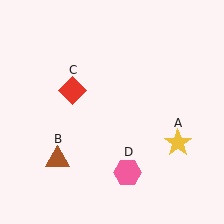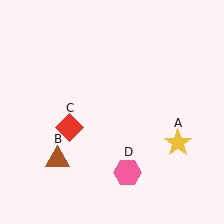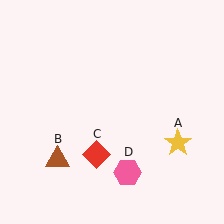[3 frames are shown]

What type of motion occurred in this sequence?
The red diamond (object C) rotated counterclockwise around the center of the scene.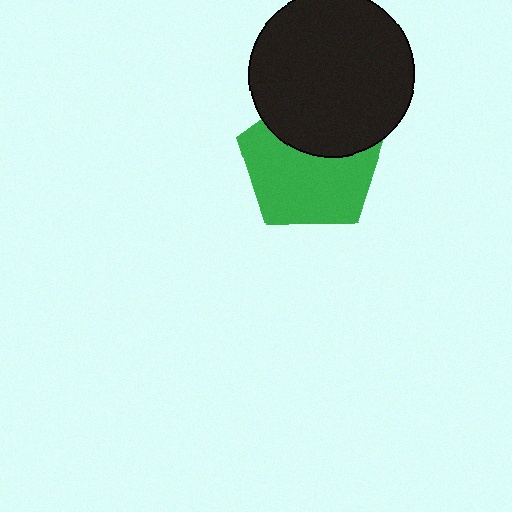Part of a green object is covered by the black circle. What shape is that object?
It is a pentagon.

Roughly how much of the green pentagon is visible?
About half of it is visible (roughly 64%).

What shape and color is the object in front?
The object in front is a black circle.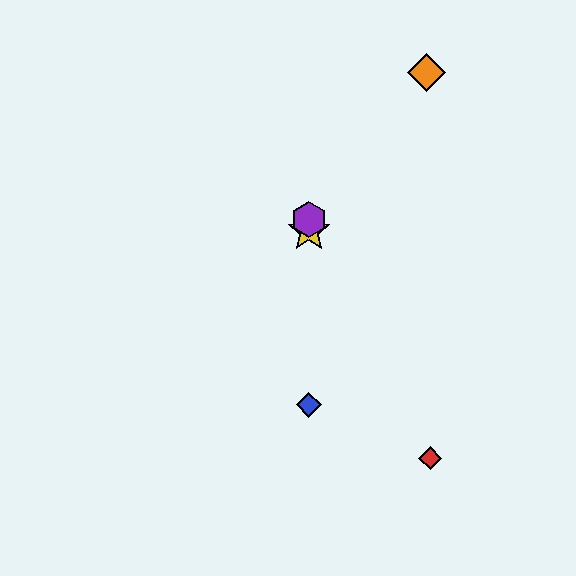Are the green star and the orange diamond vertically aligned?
No, the green star is at x≈309 and the orange diamond is at x≈427.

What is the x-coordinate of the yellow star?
The yellow star is at x≈309.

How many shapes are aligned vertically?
4 shapes (the blue diamond, the green star, the yellow star, the purple hexagon) are aligned vertically.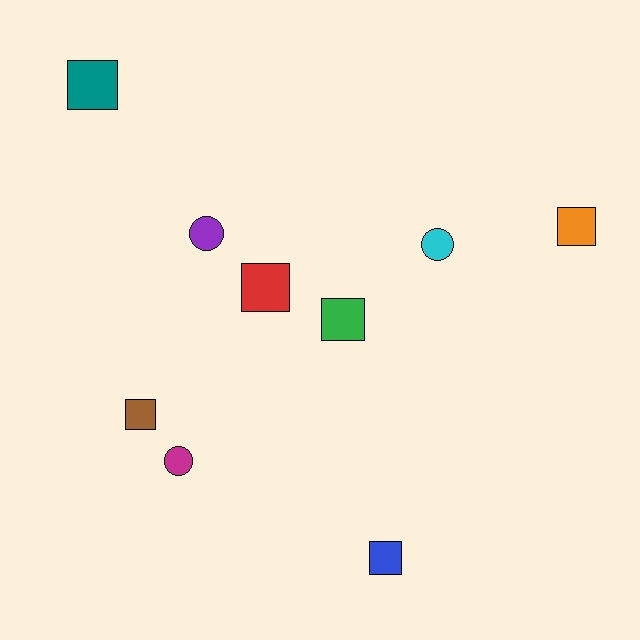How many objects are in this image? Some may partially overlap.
There are 9 objects.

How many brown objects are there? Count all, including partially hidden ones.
There is 1 brown object.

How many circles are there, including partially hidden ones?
There are 3 circles.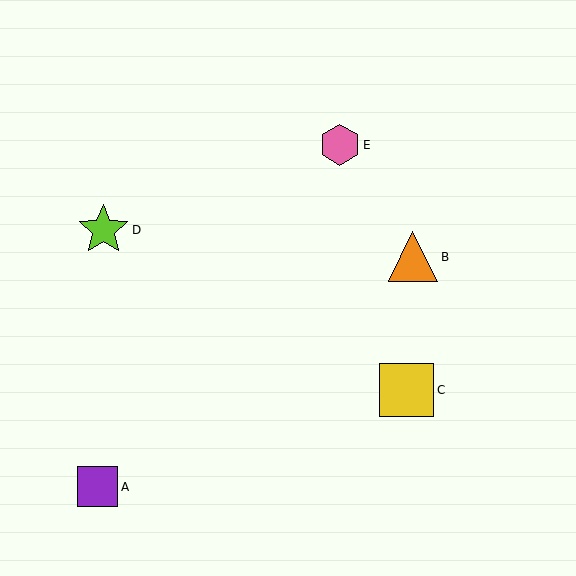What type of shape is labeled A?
Shape A is a purple square.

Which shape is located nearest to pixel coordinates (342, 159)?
The pink hexagon (labeled E) at (340, 145) is nearest to that location.